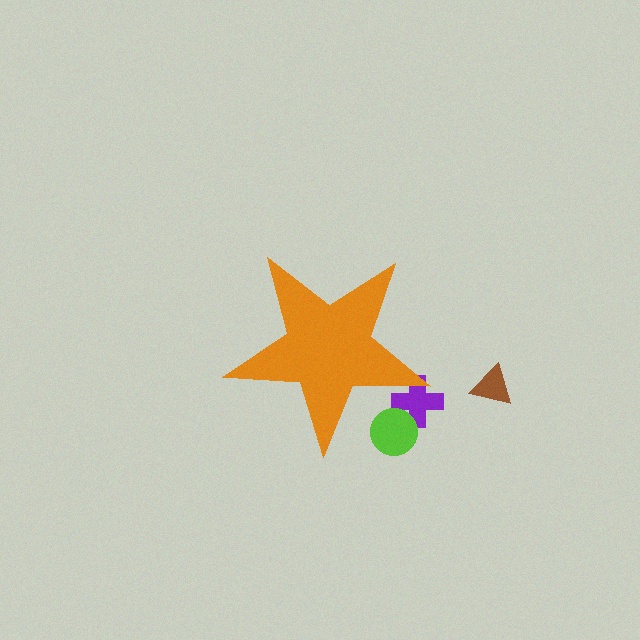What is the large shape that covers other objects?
An orange star.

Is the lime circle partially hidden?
Yes, the lime circle is partially hidden behind the orange star.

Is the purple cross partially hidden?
Yes, the purple cross is partially hidden behind the orange star.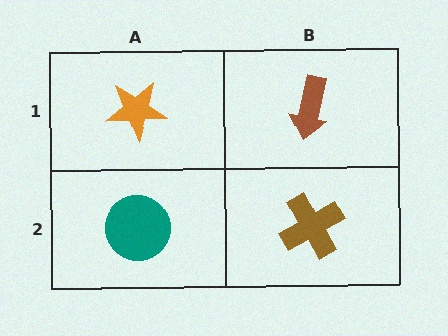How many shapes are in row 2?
2 shapes.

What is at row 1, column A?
An orange star.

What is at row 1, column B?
A brown arrow.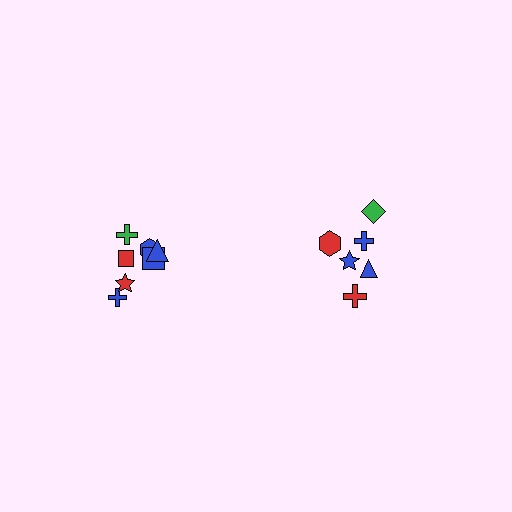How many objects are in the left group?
There are 8 objects.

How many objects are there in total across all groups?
There are 14 objects.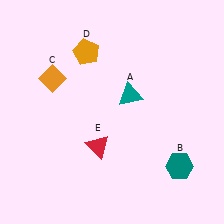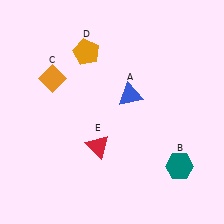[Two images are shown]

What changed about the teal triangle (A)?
In Image 1, A is teal. In Image 2, it changed to blue.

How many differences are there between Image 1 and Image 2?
There is 1 difference between the two images.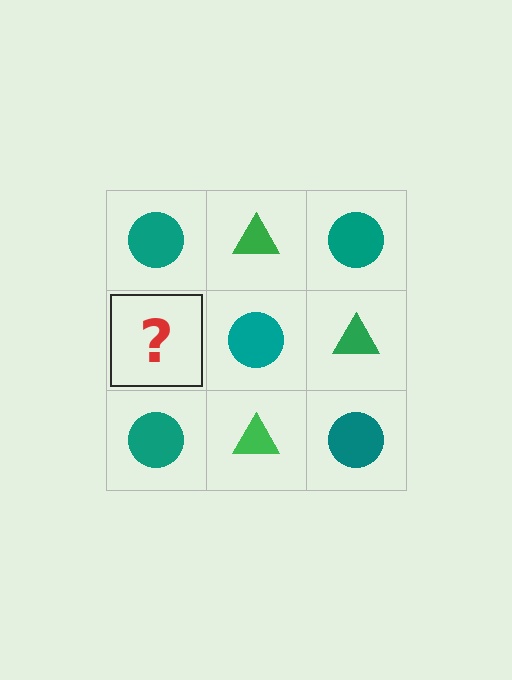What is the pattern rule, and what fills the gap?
The rule is that it alternates teal circle and green triangle in a checkerboard pattern. The gap should be filled with a green triangle.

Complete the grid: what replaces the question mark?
The question mark should be replaced with a green triangle.